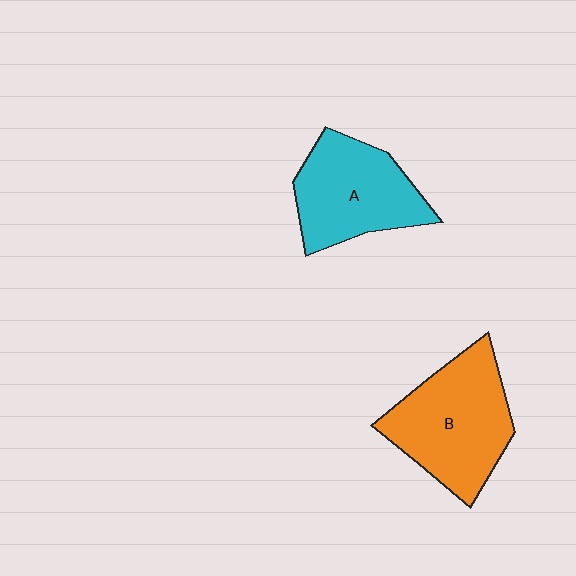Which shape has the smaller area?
Shape A (cyan).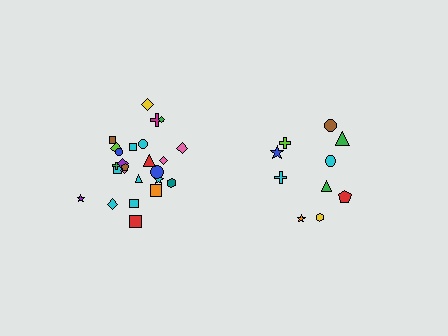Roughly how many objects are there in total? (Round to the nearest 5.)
Roughly 35 objects in total.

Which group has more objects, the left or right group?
The left group.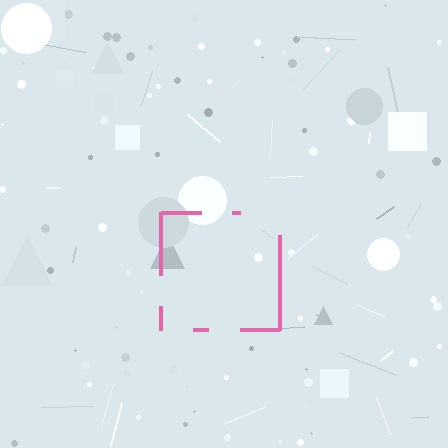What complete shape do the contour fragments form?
The contour fragments form a square.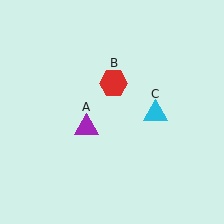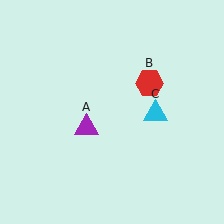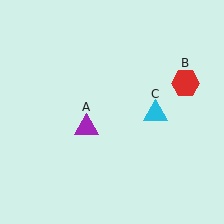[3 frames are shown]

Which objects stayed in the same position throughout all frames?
Purple triangle (object A) and cyan triangle (object C) remained stationary.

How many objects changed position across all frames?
1 object changed position: red hexagon (object B).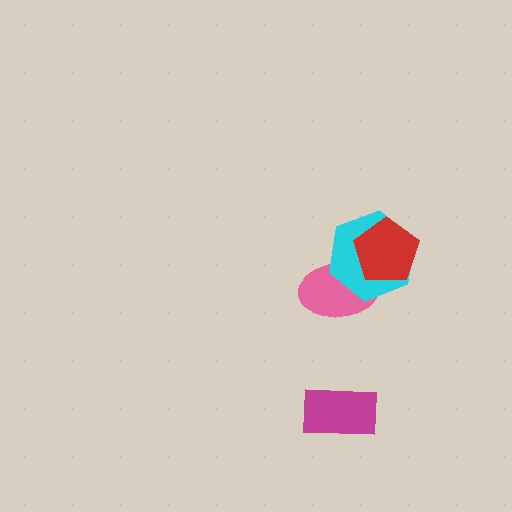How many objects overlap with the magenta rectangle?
0 objects overlap with the magenta rectangle.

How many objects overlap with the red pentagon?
2 objects overlap with the red pentagon.